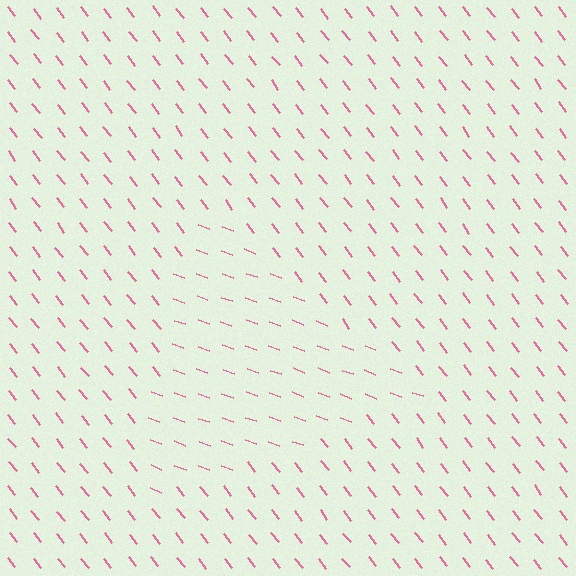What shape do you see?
I see a triangle.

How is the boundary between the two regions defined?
The boundary is defined purely by a change in line orientation (approximately 32 degrees difference). All lines are the same color and thickness.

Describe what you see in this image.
The image is filled with small pink line segments. A triangle region in the image has lines oriented differently from the surrounding lines, creating a visible texture boundary.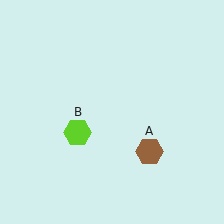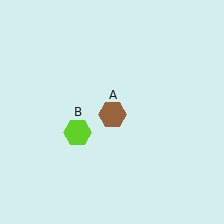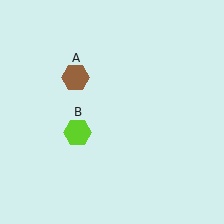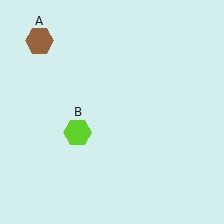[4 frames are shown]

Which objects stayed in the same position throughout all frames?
Lime hexagon (object B) remained stationary.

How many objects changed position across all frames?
1 object changed position: brown hexagon (object A).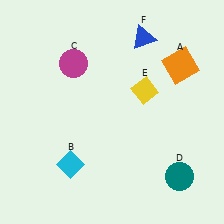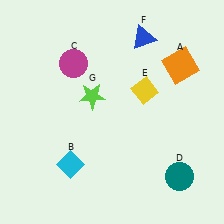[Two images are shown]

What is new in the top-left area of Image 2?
A lime star (G) was added in the top-left area of Image 2.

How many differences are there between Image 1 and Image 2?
There is 1 difference between the two images.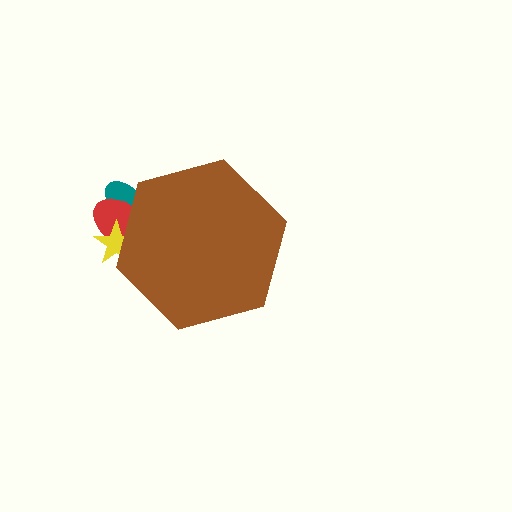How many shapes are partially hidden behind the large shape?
3 shapes are partially hidden.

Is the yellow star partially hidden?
Yes, the yellow star is partially hidden behind the brown hexagon.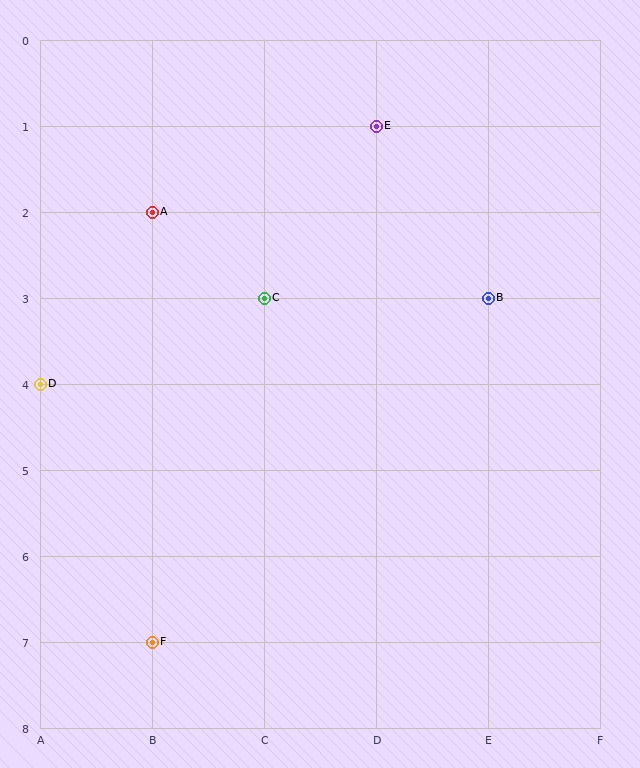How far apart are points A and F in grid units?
Points A and F are 5 rows apart.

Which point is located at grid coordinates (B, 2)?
Point A is at (B, 2).